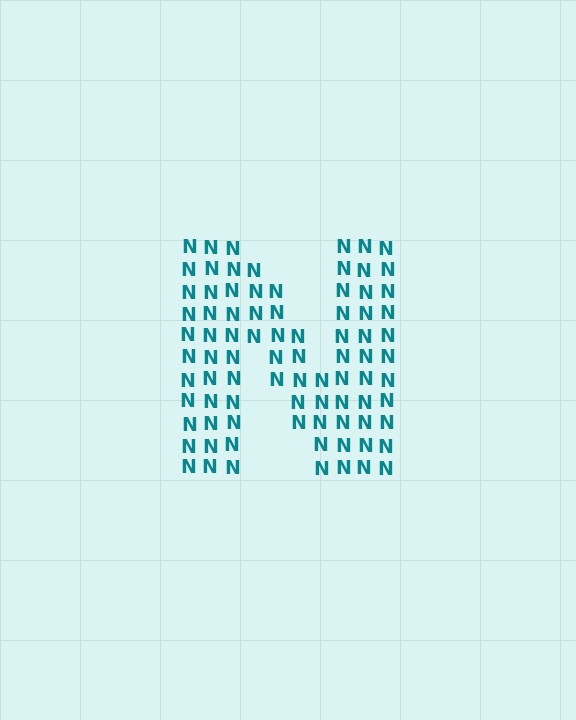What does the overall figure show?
The overall figure shows the letter N.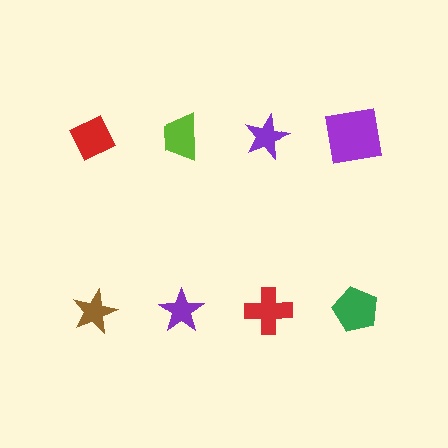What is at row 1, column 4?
A purple square.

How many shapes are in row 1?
4 shapes.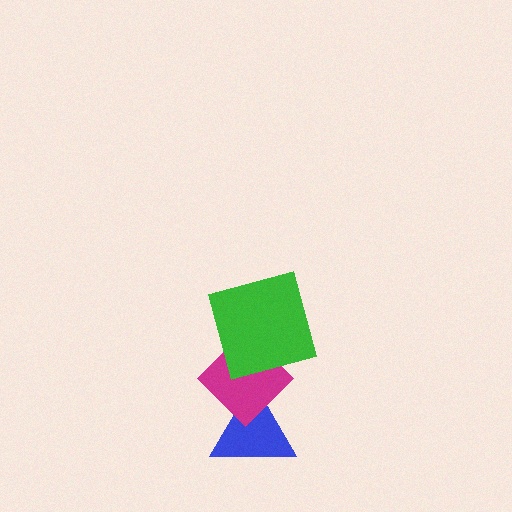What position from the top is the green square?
The green square is 1st from the top.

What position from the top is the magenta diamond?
The magenta diamond is 2nd from the top.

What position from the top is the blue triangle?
The blue triangle is 3rd from the top.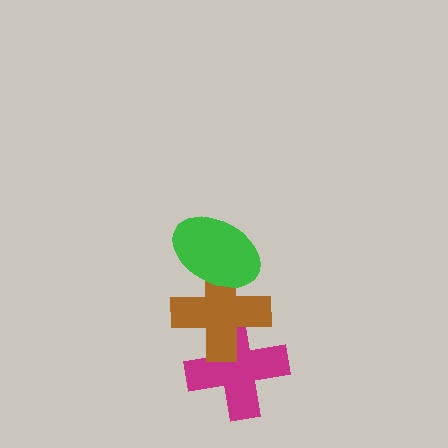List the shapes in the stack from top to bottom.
From top to bottom: the green ellipse, the brown cross, the magenta cross.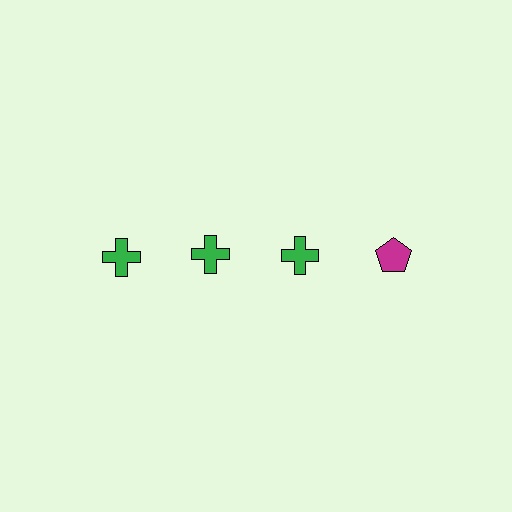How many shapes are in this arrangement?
There are 4 shapes arranged in a grid pattern.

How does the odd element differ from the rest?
It differs in both color (magenta instead of green) and shape (pentagon instead of cross).